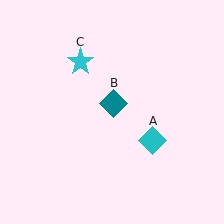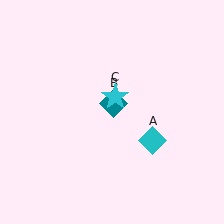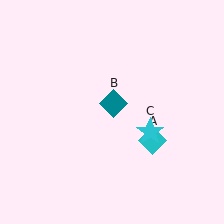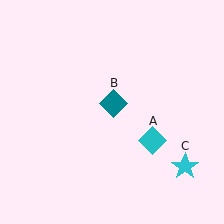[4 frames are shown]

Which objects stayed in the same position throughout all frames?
Cyan diamond (object A) and teal diamond (object B) remained stationary.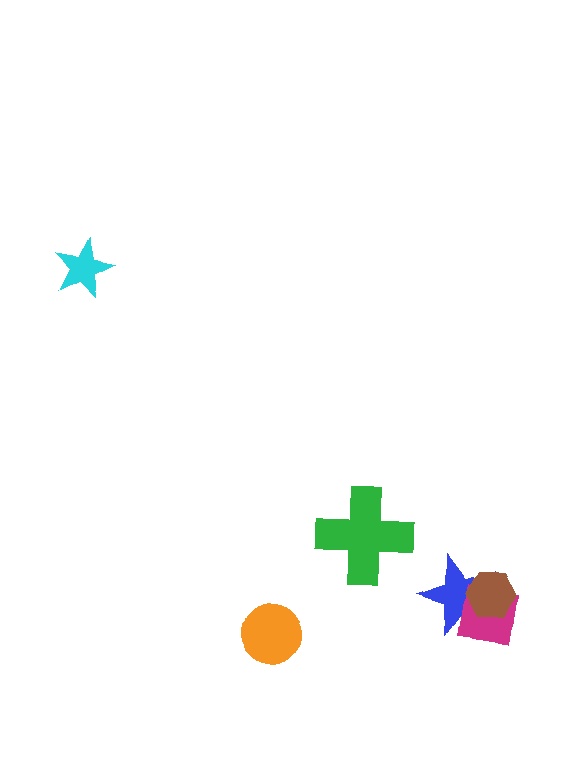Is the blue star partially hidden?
Yes, it is partially covered by another shape.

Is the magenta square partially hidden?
Yes, it is partially covered by another shape.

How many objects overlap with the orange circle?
0 objects overlap with the orange circle.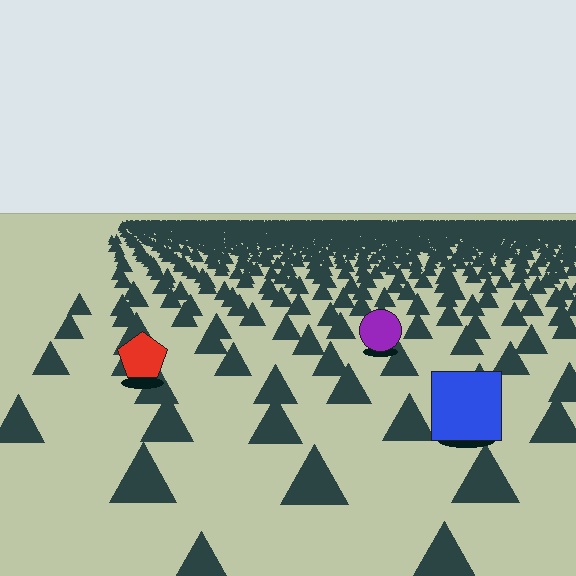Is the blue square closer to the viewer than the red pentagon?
Yes. The blue square is closer — you can tell from the texture gradient: the ground texture is coarser near it.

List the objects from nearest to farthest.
From nearest to farthest: the blue square, the red pentagon, the purple circle.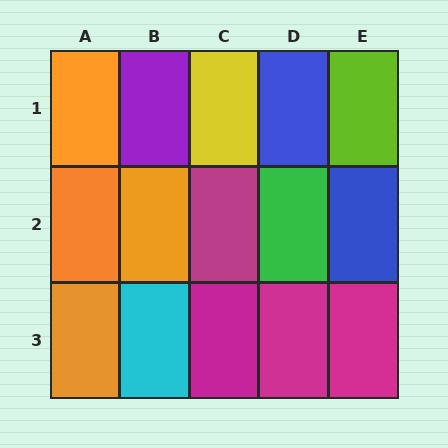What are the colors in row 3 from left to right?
Orange, cyan, magenta, magenta, magenta.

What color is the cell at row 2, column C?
Magenta.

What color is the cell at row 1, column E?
Lime.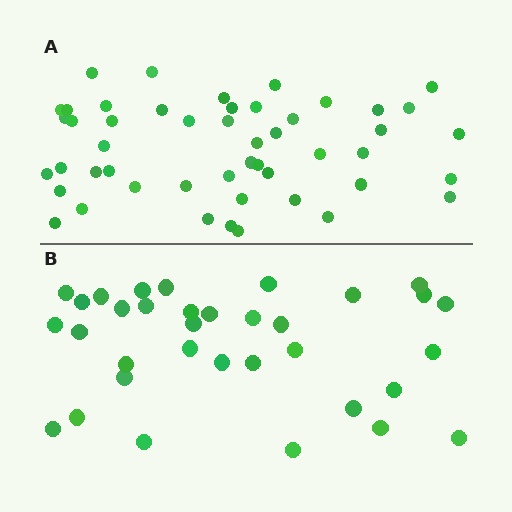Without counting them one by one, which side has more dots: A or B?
Region A (the top region) has more dots.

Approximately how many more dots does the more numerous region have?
Region A has approximately 15 more dots than region B.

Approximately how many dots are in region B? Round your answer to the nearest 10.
About 30 dots. (The exact count is 34, which rounds to 30.)